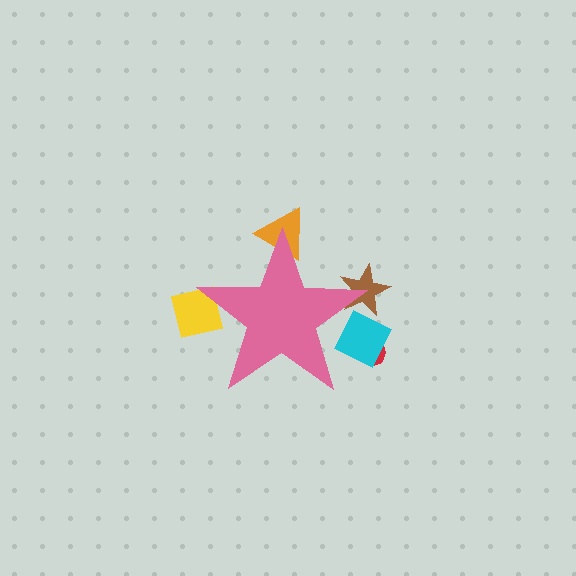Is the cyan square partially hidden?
Yes, the cyan square is partially hidden behind the pink star.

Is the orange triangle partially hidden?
Yes, the orange triangle is partially hidden behind the pink star.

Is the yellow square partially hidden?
Yes, the yellow square is partially hidden behind the pink star.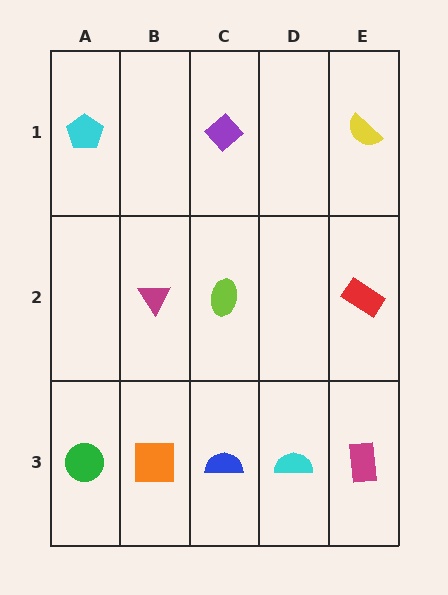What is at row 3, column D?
A cyan semicircle.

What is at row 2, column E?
A red rectangle.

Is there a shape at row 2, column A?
No, that cell is empty.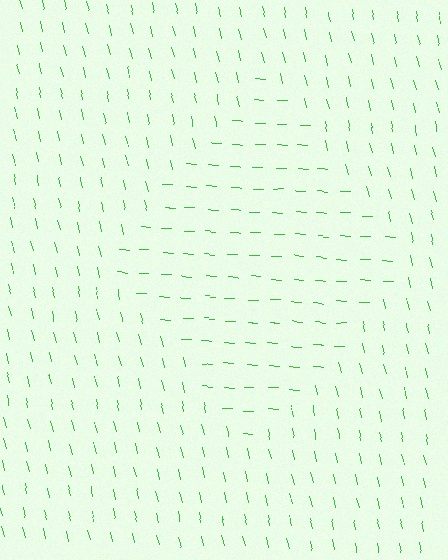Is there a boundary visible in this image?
Yes, there is a texture boundary formed by a change in line orientation.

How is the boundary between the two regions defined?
The boundary is defined purely by a change in line orientation (approximately 74 degrees difference). All lines are the same color and thickness.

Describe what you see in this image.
The image is filled with small green line segments. A diamond region in the image has lines oriented differently from the surrounding lines, creating a visible texture boundary.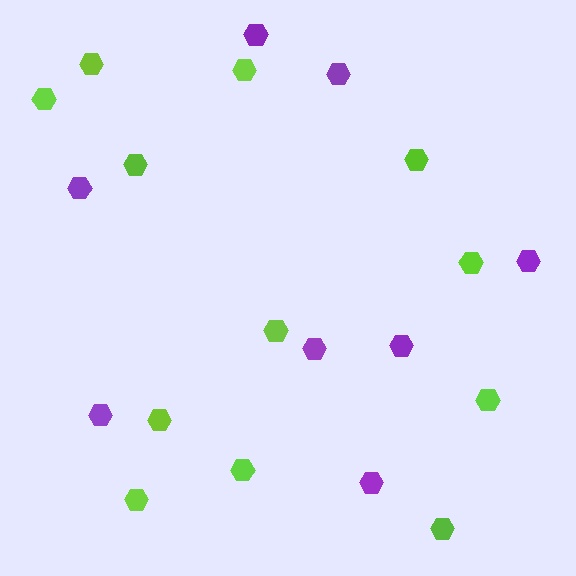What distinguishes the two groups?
There are 2 groups: one group of purple hexagons (8) and one group of lime hexagons (12).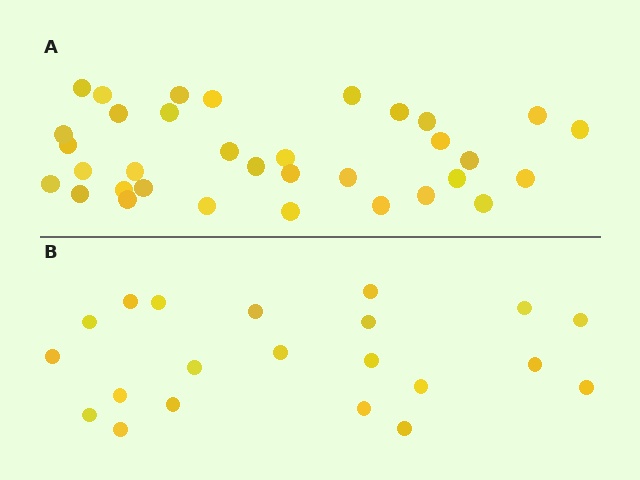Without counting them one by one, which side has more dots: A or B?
Region A (the top region) has more dots.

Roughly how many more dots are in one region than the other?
Region A has approximately 15 more dots than region B.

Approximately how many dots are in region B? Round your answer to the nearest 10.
About 20 dots. (The exact count is 21, which rounds to 20.)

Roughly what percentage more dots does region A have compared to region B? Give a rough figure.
About 60% more.